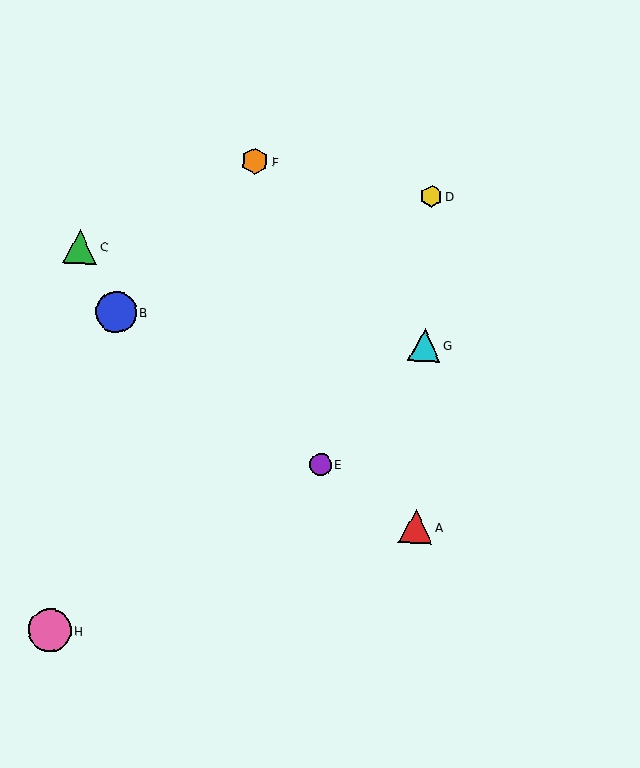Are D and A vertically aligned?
Yes, both are at x≈431.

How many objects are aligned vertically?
3 objects (A, D, G) are aligned vertically.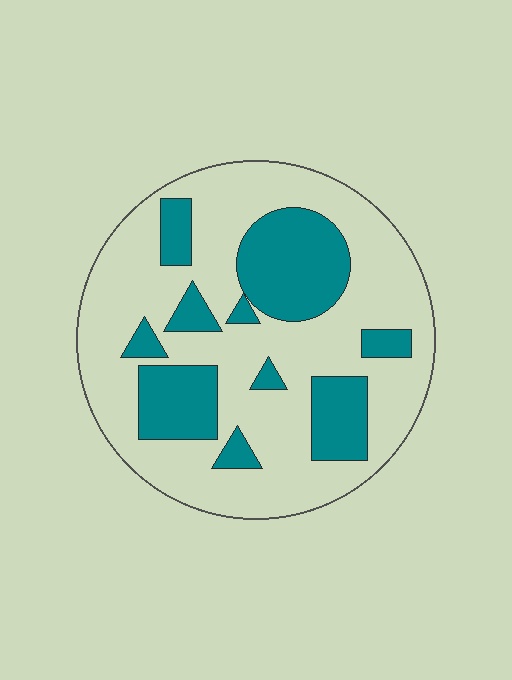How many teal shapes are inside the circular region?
10.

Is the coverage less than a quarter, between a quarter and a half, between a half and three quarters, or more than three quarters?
Between a quarter and a half.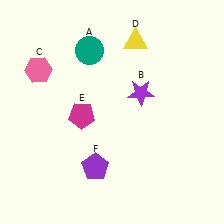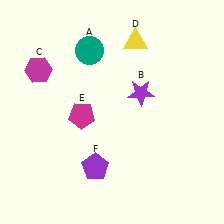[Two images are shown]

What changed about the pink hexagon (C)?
In Image 1, C is pink. In Image 2, it changed to magenta.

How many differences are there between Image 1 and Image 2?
There is 1 difference between the two images.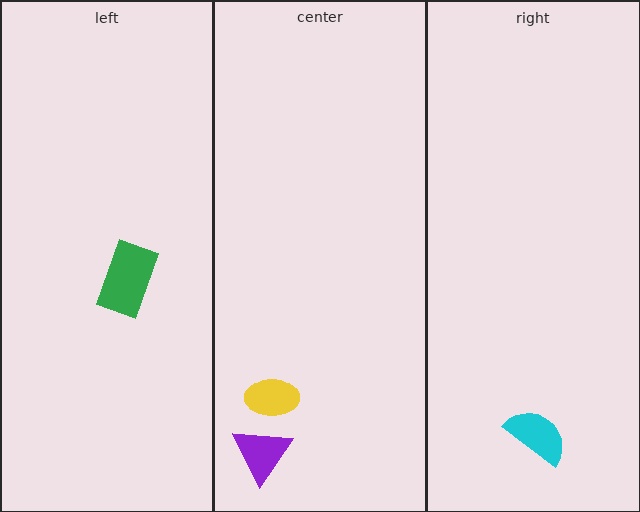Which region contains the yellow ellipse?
The center region.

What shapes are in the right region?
The cyan semicircle.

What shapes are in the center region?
The yellow ellipse, the purple triangle.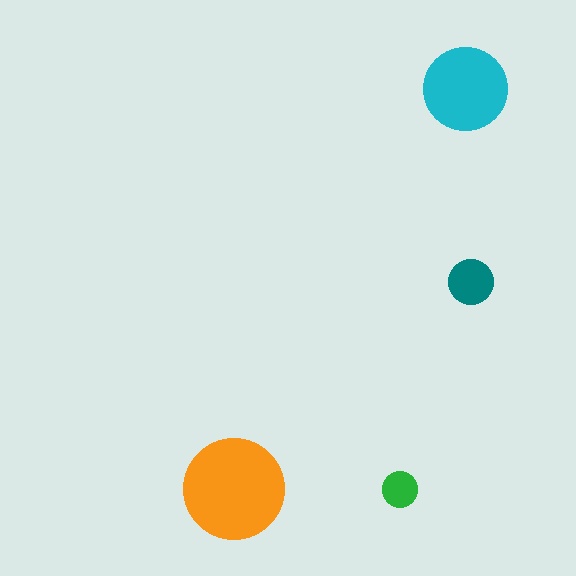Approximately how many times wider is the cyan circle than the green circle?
About 2.5 times wider.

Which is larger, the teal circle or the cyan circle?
The cyan one.